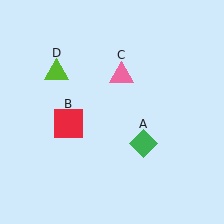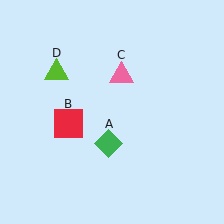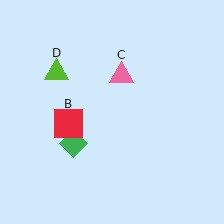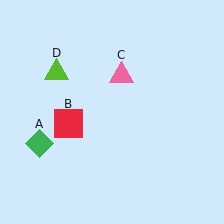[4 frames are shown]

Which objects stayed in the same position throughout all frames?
Red square (object B) and pink triangle (object C) and lime triangle (object D) remained stationary.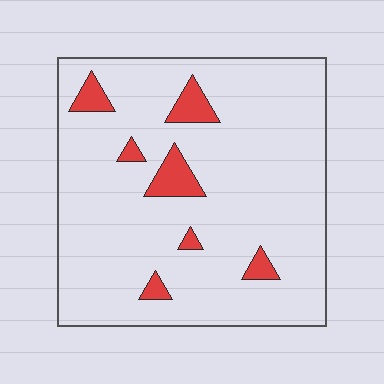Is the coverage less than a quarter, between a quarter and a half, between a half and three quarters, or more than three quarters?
Less than a quarter.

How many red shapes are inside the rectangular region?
7.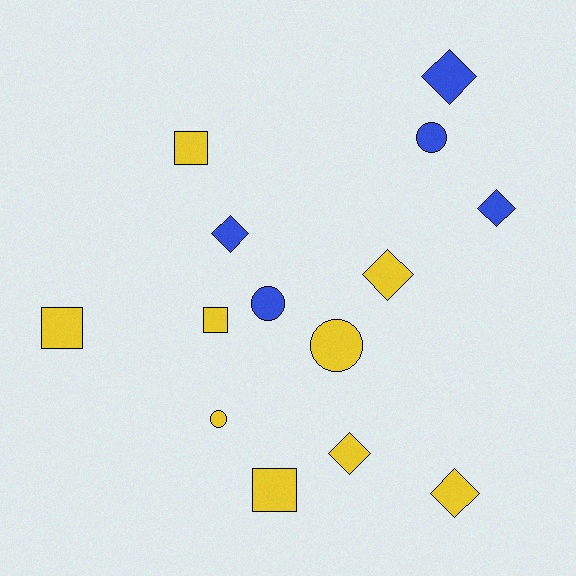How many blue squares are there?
There are no blue squares.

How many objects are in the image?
There are 14 objects.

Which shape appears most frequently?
Diamond, with 6 objects.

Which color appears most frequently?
Yellow, with 9 objects.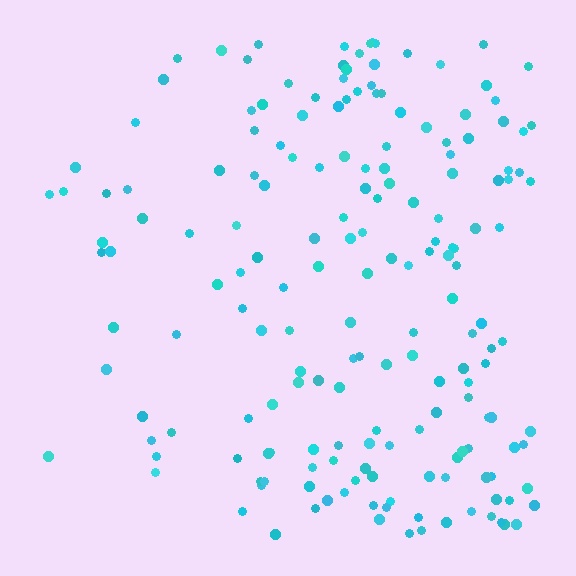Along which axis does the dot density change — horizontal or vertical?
Horizontal.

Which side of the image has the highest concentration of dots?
The right.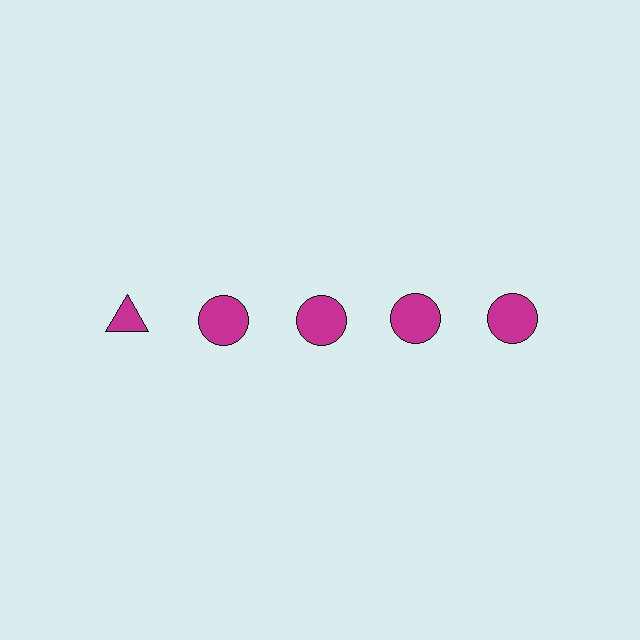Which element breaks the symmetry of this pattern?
The magenta triangle in the top row, leftmost column breaks the symmetry. All other shapes are magenta circles.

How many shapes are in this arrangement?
There are 5 shapes arranged in a grid pattern.